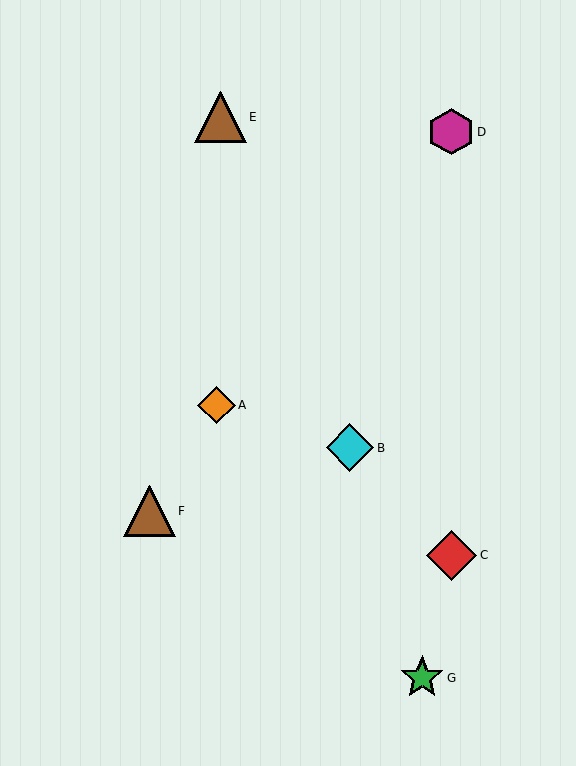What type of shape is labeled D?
Shape D is a magenta hexagon.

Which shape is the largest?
The brown triangle (labeled F) is the largest.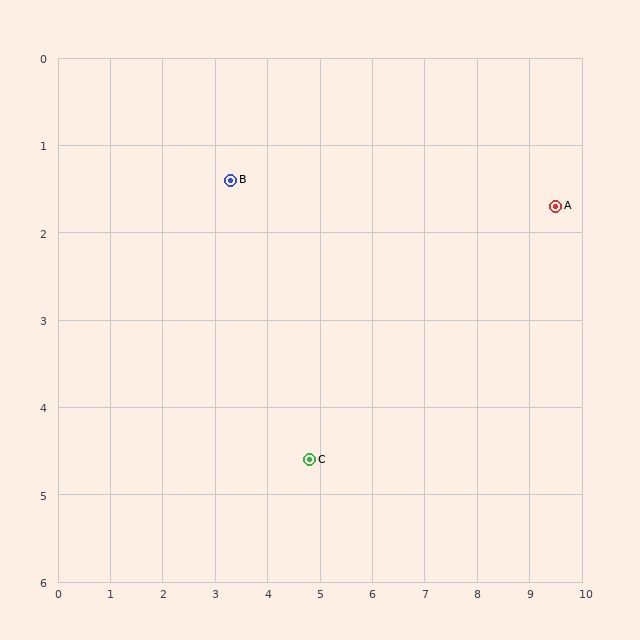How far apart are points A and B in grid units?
Points A and B are about 6.2 grid units apart.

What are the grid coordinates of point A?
Point A is at approximately (9.5, 1.7).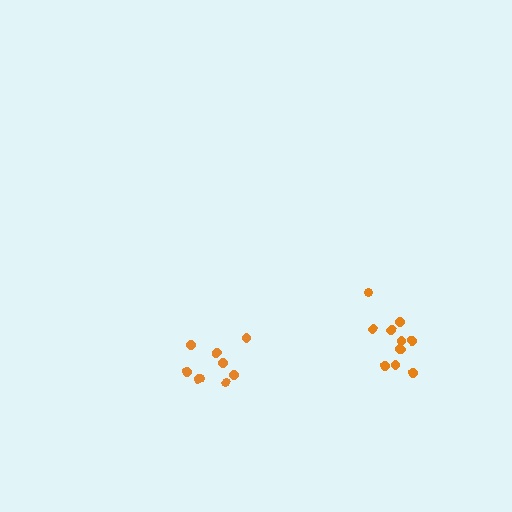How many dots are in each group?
Group 1: 11 dots, Group 2: 9 dots (20 total).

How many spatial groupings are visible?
There are 2 spatial groupings.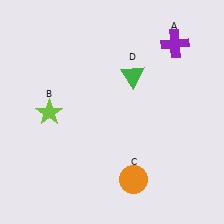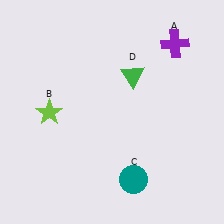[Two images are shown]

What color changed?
The circle (C) changed from orange in Image 1 to teal in Image 2.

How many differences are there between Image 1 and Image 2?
There is 1 difference between the two images.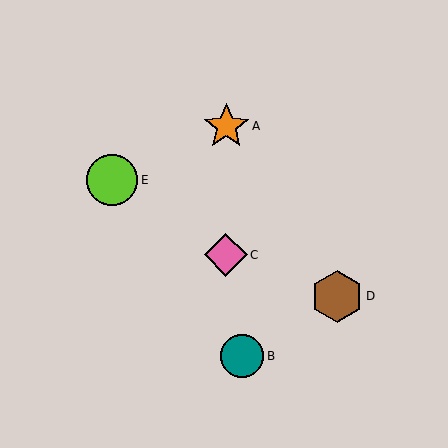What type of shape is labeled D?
Shape D is a brown hexagon.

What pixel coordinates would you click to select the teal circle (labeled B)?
Click at (242, 356) to select the teal circle B.